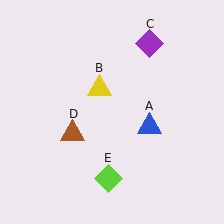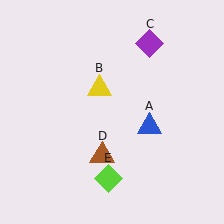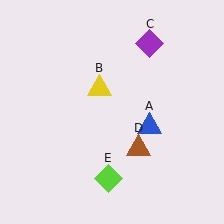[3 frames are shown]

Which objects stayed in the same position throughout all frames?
Blue triangle (object A) and yellow triangle (object B) and purple diamond (object C) and lime diamond (object E) remained stationary.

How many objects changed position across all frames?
1 object changed position: brown triangle (object D).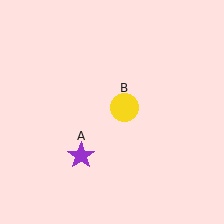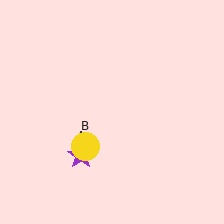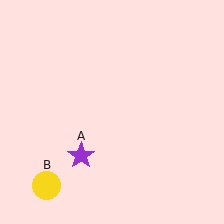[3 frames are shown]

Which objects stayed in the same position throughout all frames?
Purple star (object A) remained stationary.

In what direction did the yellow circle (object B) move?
The yellow circle (object B) moved down and to the left.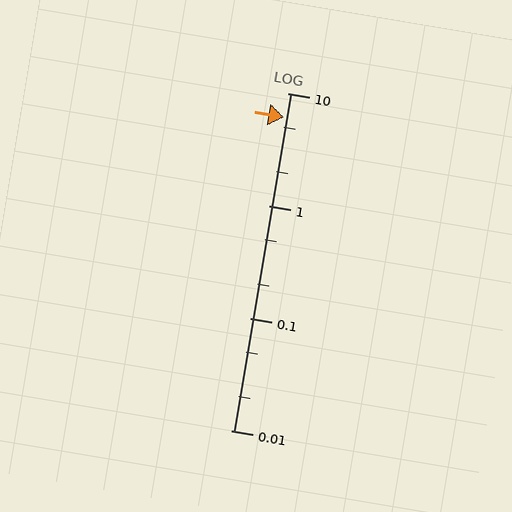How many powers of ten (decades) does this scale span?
The scale spans 3 decades, from 0.01 to 10.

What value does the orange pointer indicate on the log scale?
The pointer indicates approximately 6.1.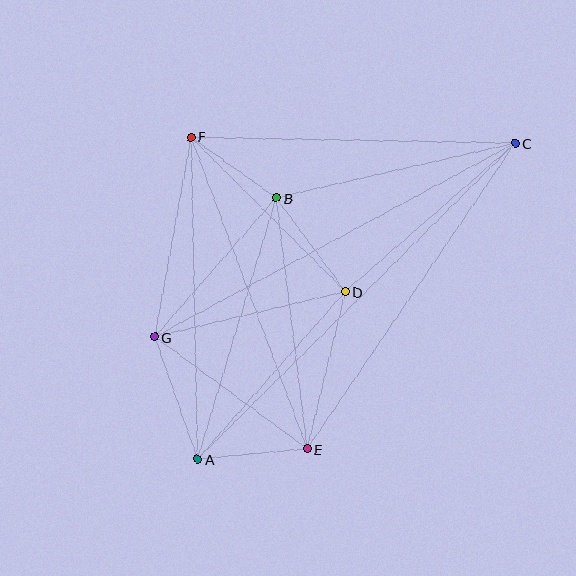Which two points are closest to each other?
Points B and F are closest to each other.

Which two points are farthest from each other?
Points A and C are farthest from each other.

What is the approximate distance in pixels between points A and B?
The distance between A and B is approximately 273 pixels.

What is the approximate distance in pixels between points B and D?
The distance between B and D is approximately 116 pixels.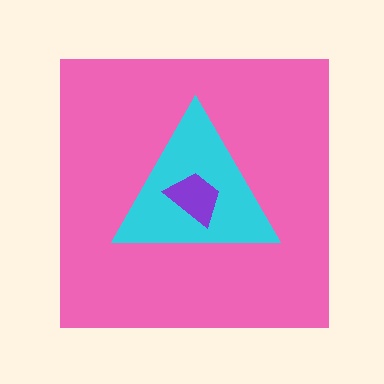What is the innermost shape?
The purple trapezoid.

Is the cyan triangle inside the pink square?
Yes.